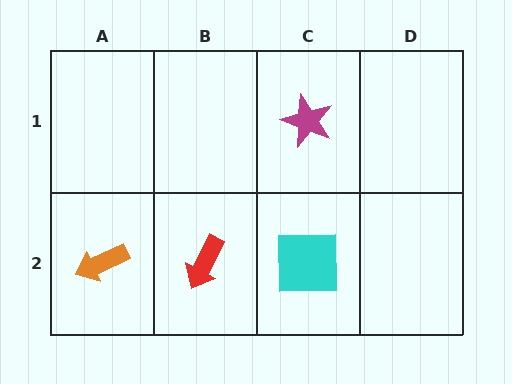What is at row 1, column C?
A magenta star.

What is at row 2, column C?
A cyan square.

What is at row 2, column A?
An orange arrow.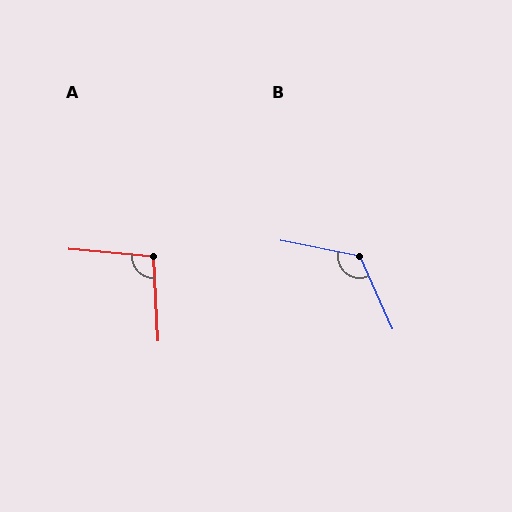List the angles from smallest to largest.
A (98°), B (125°).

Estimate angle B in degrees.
Approximately 125 degrees.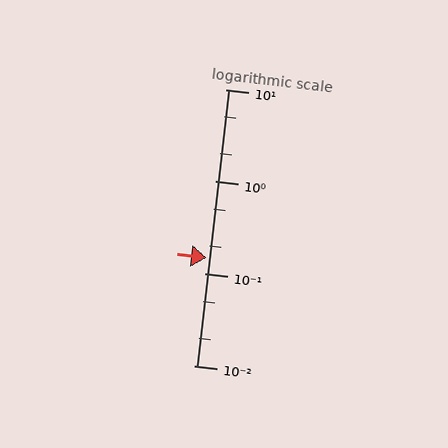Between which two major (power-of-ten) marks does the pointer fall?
The pointer is between 0.1 and 1.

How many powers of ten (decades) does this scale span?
The scale spans 3 decades, from 0.01 to 10.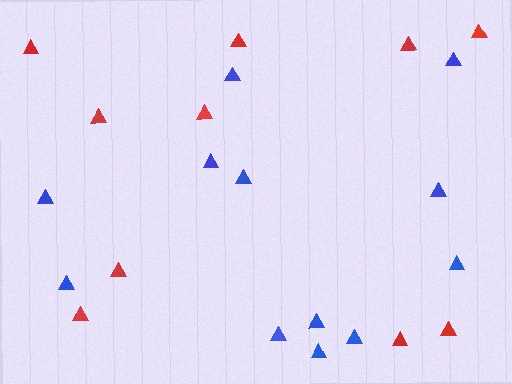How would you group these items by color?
There are 2 groups: one group of blue triangles (12) and one group of red triangles (10).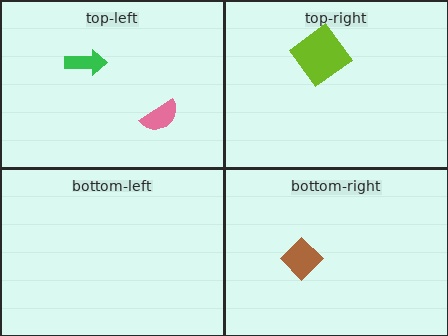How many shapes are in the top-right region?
1.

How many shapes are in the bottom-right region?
1.